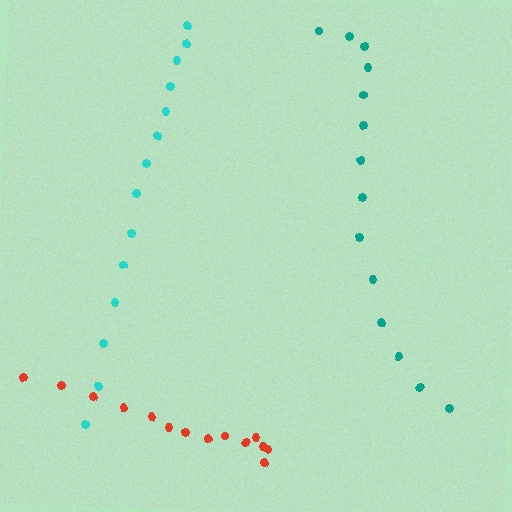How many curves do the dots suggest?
There are 3 distinct paths.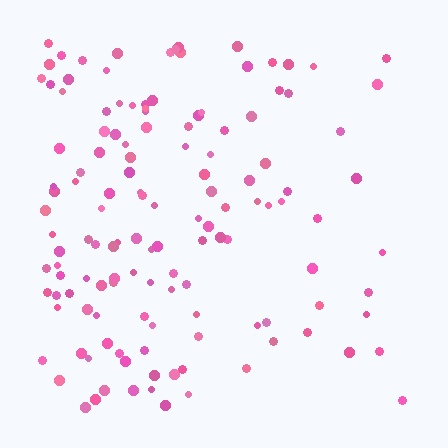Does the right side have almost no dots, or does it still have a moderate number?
Still a moderate number, just noticeably fewer than the left.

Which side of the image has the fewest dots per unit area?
The right.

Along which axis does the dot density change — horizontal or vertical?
Horizontal.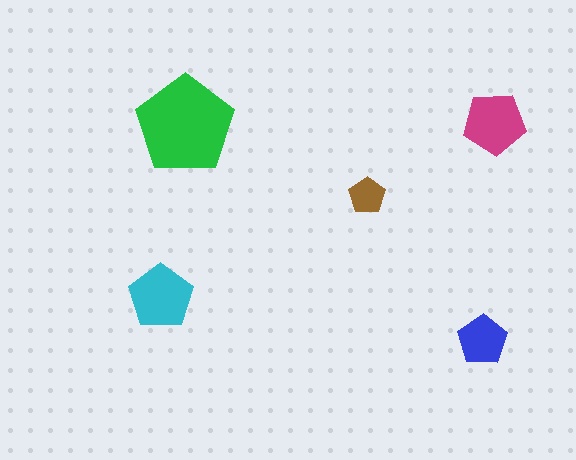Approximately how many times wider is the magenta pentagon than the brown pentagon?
About 1.5 times wider.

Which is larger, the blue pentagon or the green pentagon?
The green one.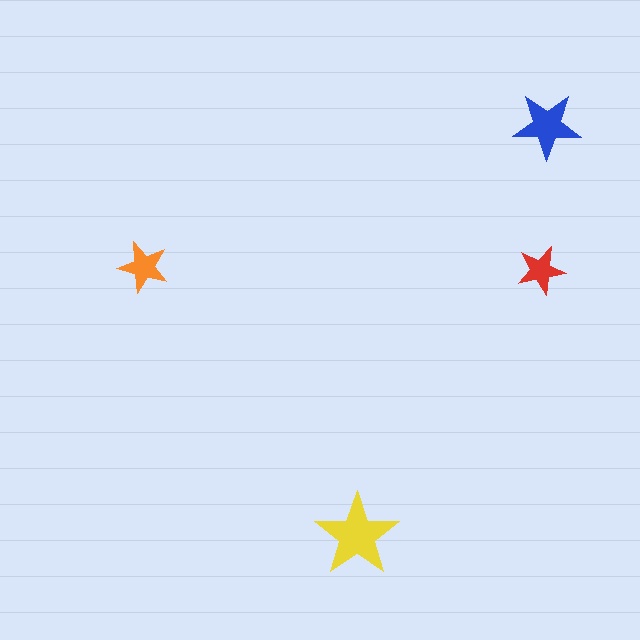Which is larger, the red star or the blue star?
The blue one.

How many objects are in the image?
There are 4 objects in the image.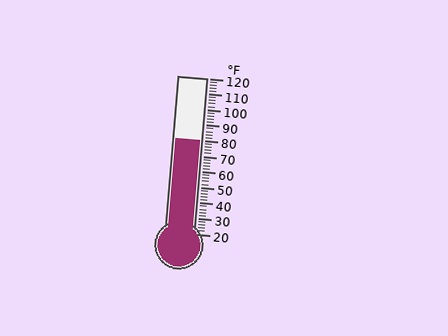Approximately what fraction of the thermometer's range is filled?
The thermometer is filled to approximately 60% of its range.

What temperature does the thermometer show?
The thermometer shows approximately 80°F.